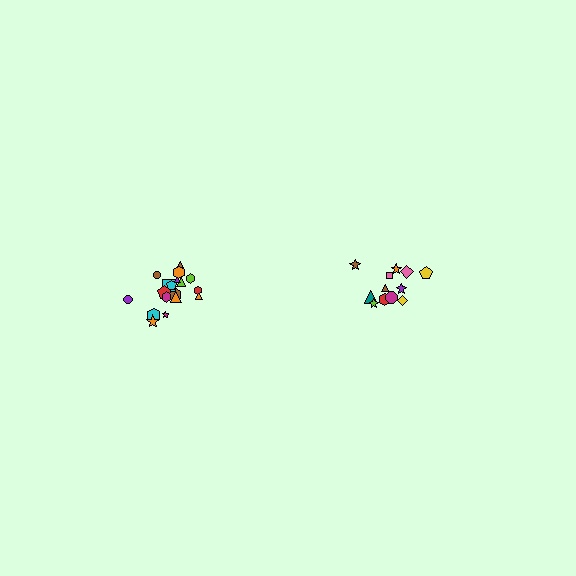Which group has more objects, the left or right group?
The left group.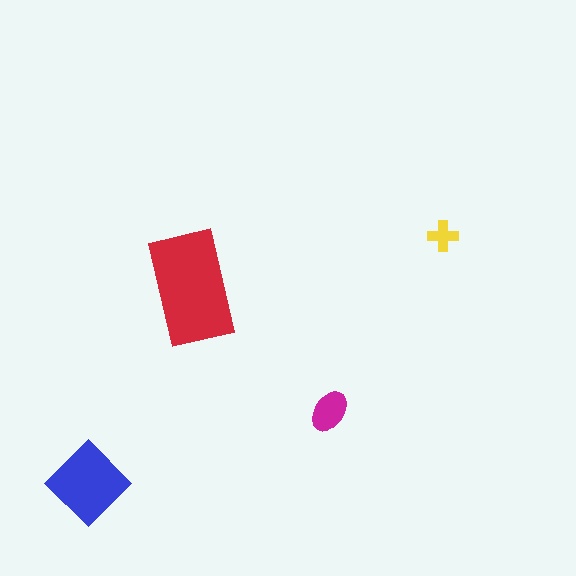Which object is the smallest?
The yellow cross.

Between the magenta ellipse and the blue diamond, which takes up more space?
The blue diamond.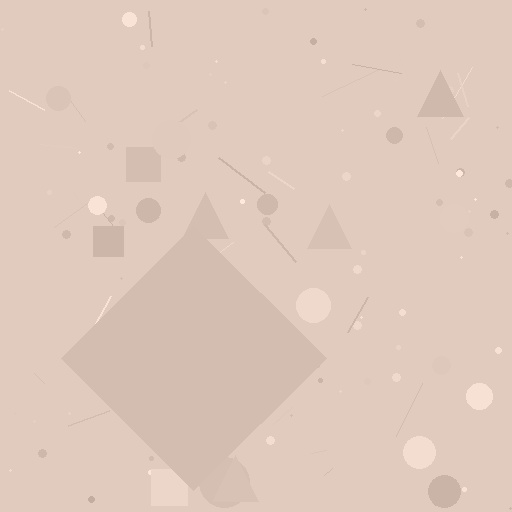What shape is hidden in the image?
A diamond is hidden in the image.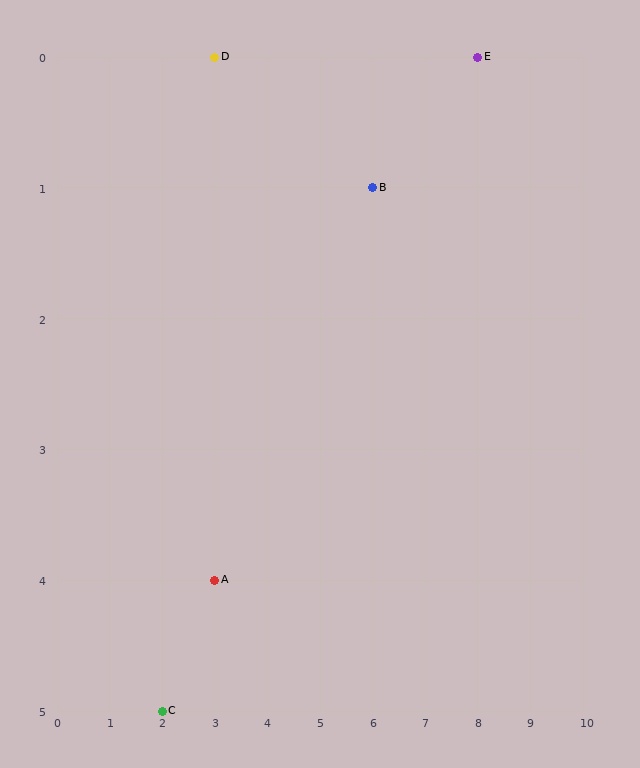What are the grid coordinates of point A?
Point A is at grid coordinates (3, 4).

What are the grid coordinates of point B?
Point B is at grid coordinates (6, 1).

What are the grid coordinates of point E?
Point E is at grid coordinates (8, 0).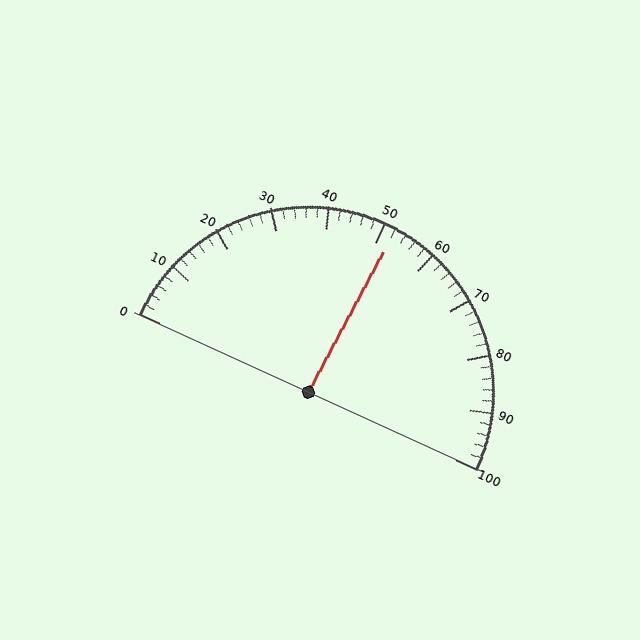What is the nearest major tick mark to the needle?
The nearest major tick mark is 50.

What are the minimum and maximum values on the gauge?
The gauge ranges from 0 to 100.